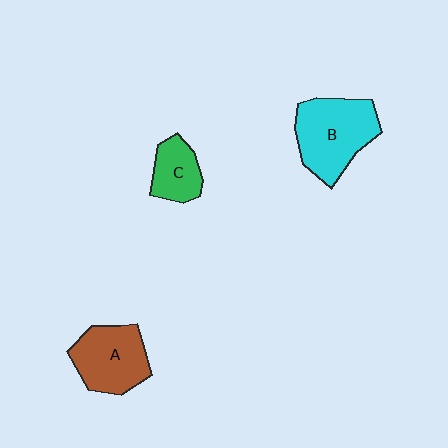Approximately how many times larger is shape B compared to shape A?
Approximately 1.2 times.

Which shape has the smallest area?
Shape C (green).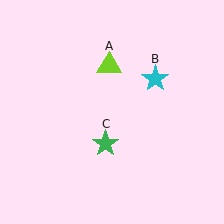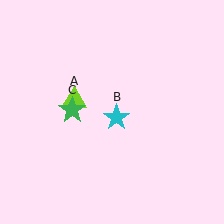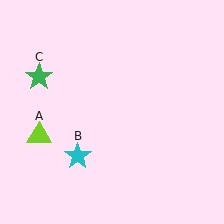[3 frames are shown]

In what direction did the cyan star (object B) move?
The cyan star (object B) moved down and to the left.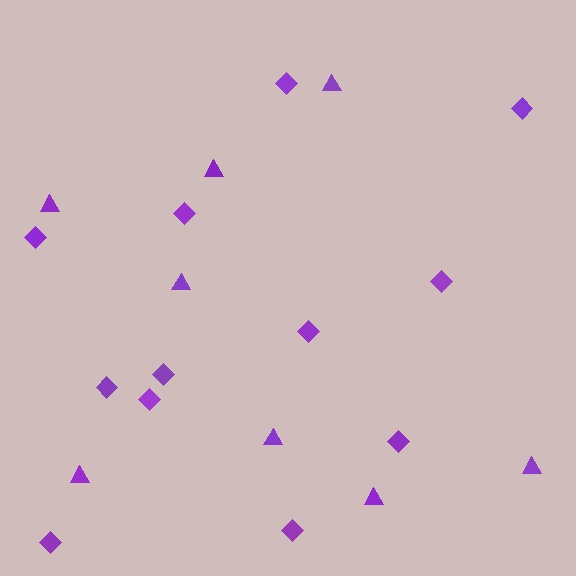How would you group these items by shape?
There are 2 groups: one group of triangles (8) and one group of diamonds (12).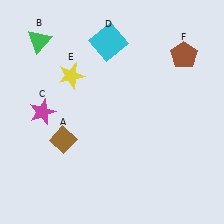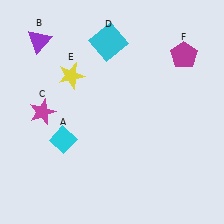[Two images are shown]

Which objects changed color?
A changed from brown to cyan. B changed from green to purple. F changed from brown to magenta.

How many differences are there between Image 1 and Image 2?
There are 3 differences between the two images.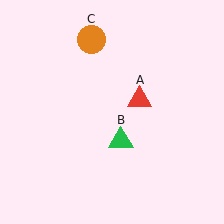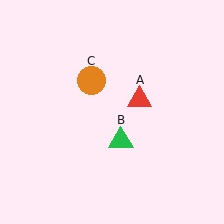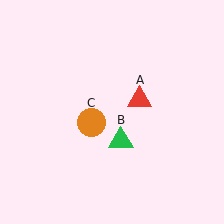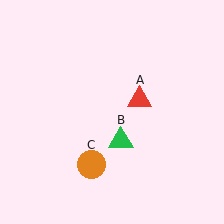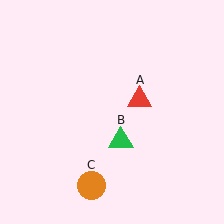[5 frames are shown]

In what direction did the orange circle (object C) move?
The orange circle (object C) moved down.